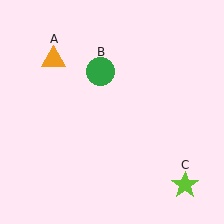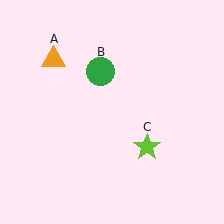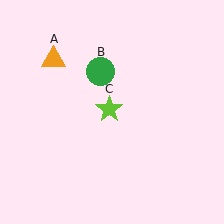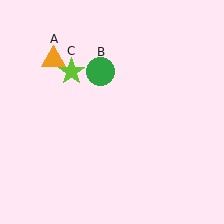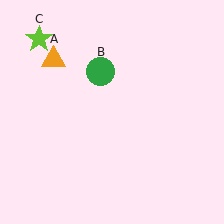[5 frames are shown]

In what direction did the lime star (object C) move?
The lime star (object C) moved up and to the left.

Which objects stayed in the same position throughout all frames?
Orange triangle (object A) and green circle (object B) remained stationary.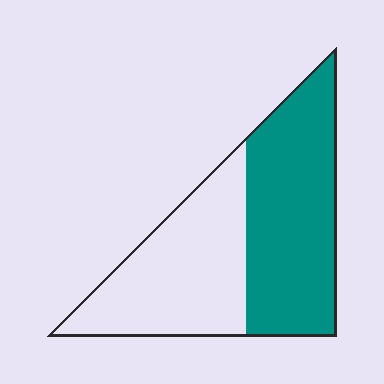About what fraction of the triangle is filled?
About one half (1/2).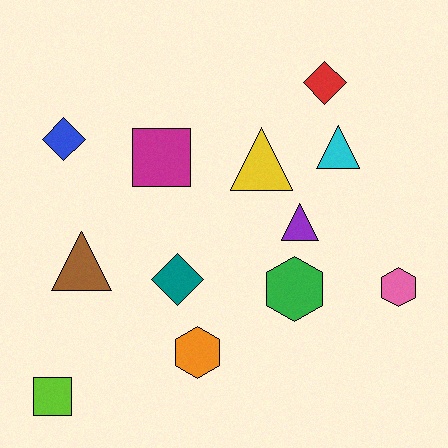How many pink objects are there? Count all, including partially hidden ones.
There is 1 pink object.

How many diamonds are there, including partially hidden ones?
There are 3 diamonds.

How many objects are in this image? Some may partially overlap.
There are 12 objects.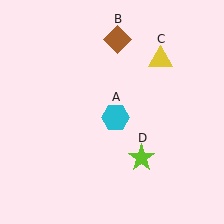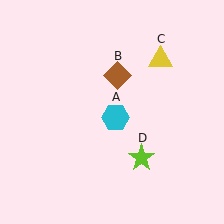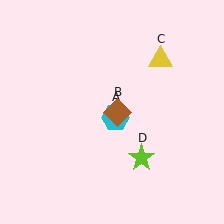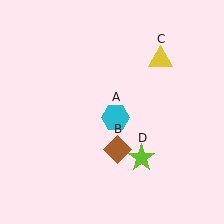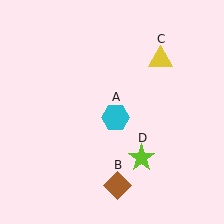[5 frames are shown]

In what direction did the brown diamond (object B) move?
The brown diamond (object B) moved down.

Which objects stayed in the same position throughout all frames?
Cyan hexagon (object A) and yellow triangle (object C) and lime star (object D) remained stationary.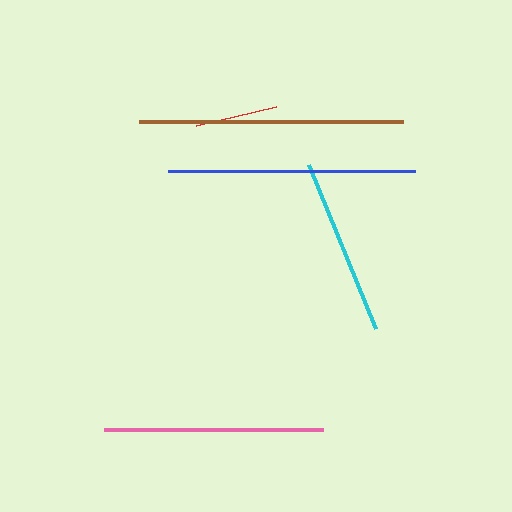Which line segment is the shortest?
The red line is the shortest at approximately 83 pixels.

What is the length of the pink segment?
The pink segment is approximately 219 pixels long.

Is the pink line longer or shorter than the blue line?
The blue line is longer than the pink line.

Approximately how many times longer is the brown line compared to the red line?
The brown line is approximately 3.2 times the length of the red line.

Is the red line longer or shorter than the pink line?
The pink line is longer than the red line.